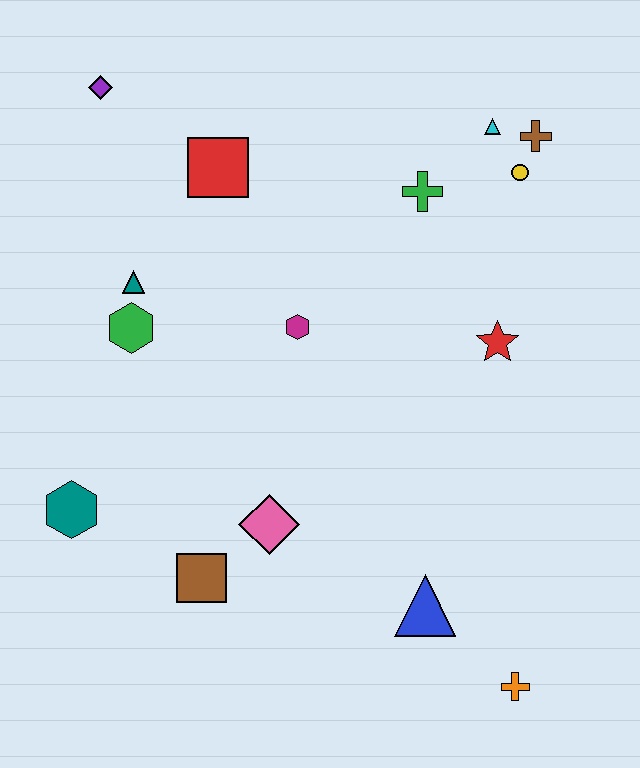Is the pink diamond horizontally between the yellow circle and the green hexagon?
Yes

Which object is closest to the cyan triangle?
The brown cross is closest to the cyan triangle.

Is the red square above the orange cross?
Yes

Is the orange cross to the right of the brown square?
Yes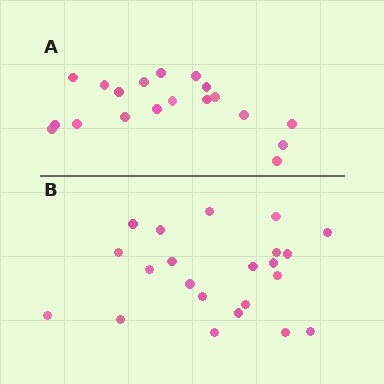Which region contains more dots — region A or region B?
Region B (the bottom region) has more dots.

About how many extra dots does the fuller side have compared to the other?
Region B has just a few more — roughly 2 or 3 more dots than region A.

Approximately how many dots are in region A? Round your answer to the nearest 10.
About 20 dots. (The exact count is 19, which rounds to 20.)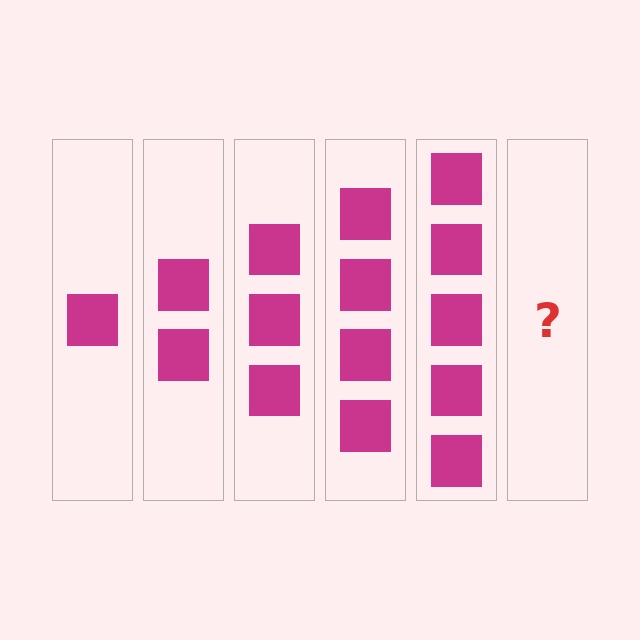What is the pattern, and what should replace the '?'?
The pattern is that each step adds one more square. The '?' should be 6 squares.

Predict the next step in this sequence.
The next step is 6 squares.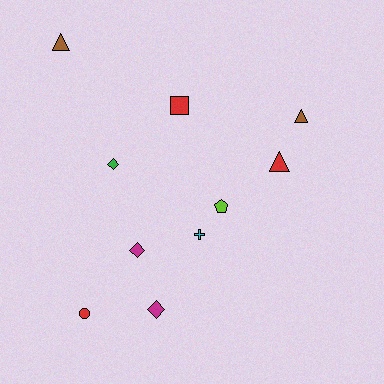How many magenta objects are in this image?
There are 2 magenta objects.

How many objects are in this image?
There are 10 objects.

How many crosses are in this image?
There is 1 cross.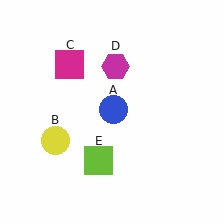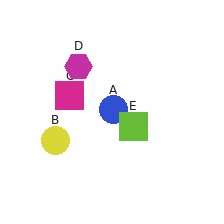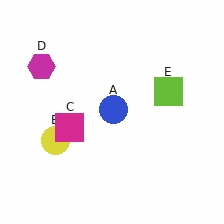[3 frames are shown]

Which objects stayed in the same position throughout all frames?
Blue circle (object A) and yellow circle (object B) remained stationary.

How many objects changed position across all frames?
3 objects changed position: magenta square (object C), magenta hexagon (object D), lime square (object E).